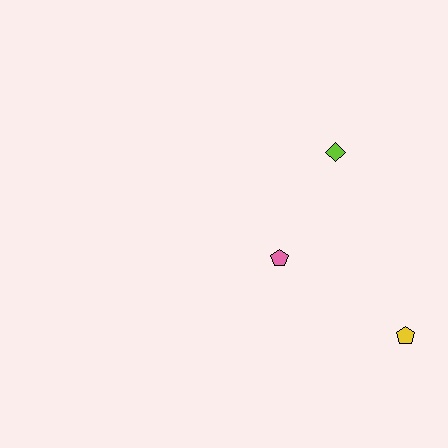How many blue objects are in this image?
There are no blue objects.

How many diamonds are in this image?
There is 1 diamond.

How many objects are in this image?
There are 3 objects.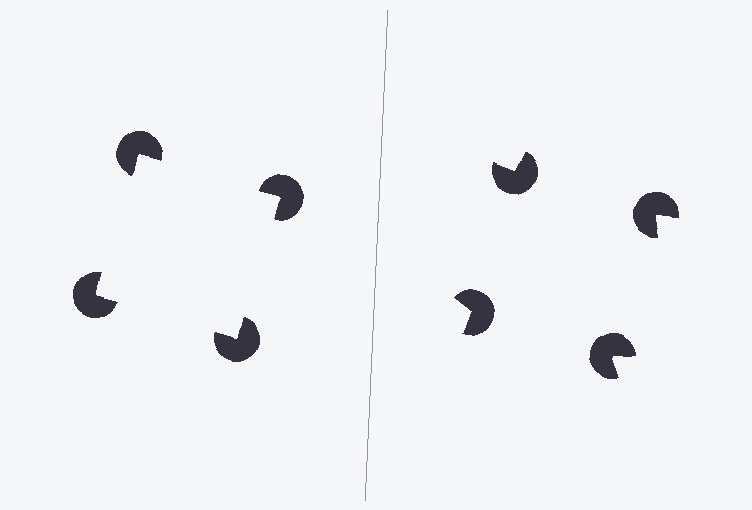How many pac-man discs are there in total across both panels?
8 — 4 on each side.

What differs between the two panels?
The pac-man discs are positioned identically on both sides; only the wedge orientations differ. On the left they align to a square; on the right they are misaligned.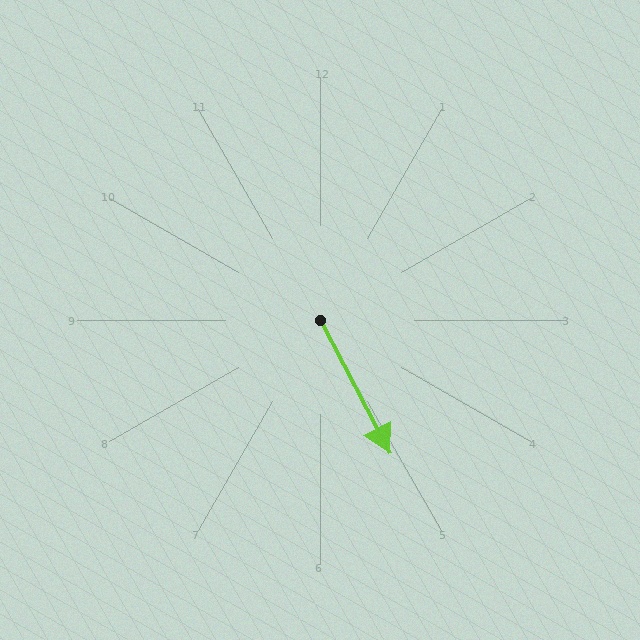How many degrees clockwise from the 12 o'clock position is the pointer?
Approximately 152 degrees.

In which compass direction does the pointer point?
Southeast.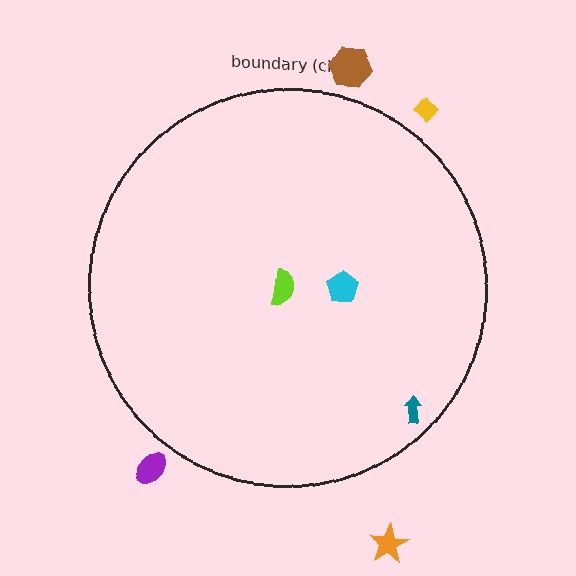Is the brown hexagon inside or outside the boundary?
Outside.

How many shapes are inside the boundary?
3 inside, 4 outside.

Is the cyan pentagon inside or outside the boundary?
Inside.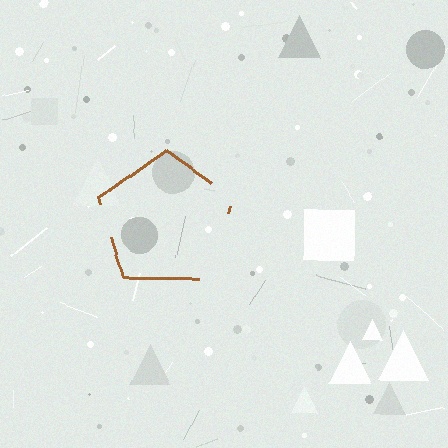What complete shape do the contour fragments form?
The contour fragments form a pentagon.